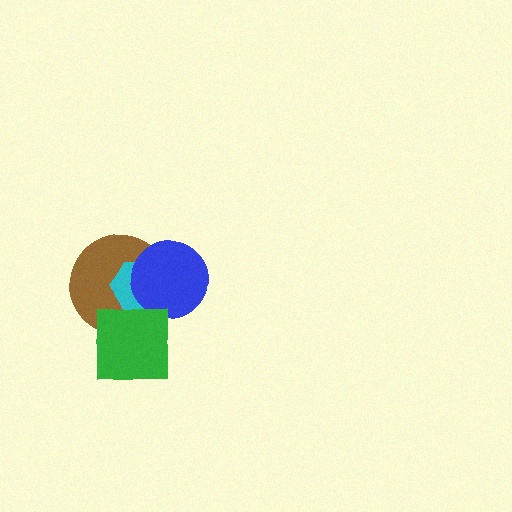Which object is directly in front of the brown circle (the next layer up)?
The cyan hexagon is directly in front of the brown circle.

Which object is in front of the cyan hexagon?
The blue circle is in front of the cyan hexagon.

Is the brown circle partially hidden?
Yes, it is partially covered by another shape.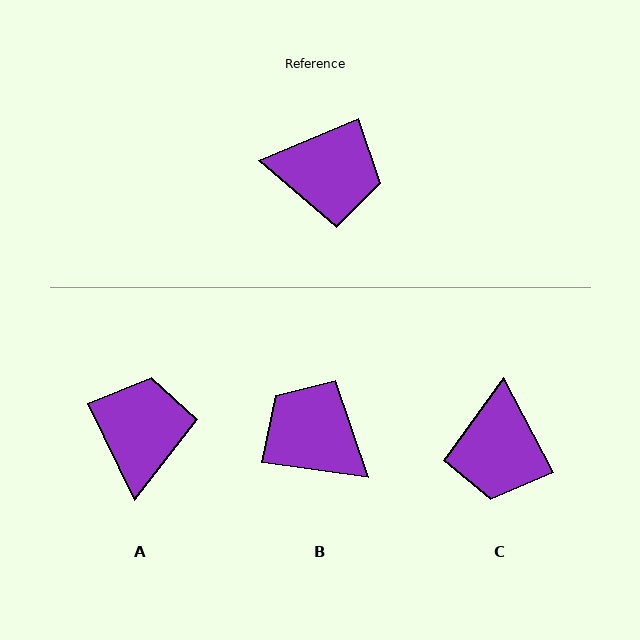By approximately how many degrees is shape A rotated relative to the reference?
Approximately 93 degrees counter-clockwise.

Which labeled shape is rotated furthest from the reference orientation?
B, about 149 degrees away.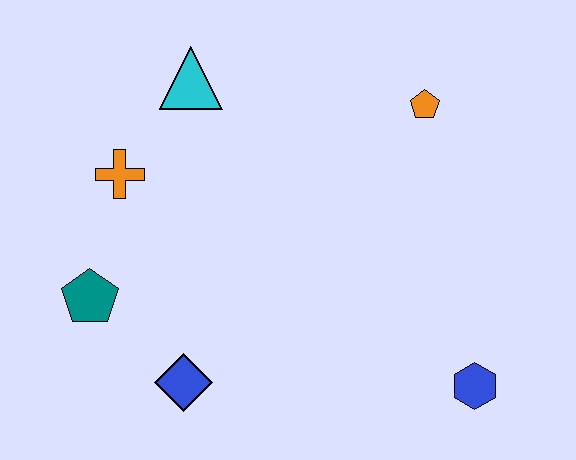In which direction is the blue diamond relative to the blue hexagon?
The blue diamond is to the left of the blue hexagon.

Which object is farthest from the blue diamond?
The orange pentagon is farthest from the blue diamond.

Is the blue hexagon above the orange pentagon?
No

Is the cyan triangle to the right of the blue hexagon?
No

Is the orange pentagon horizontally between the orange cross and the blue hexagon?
Yes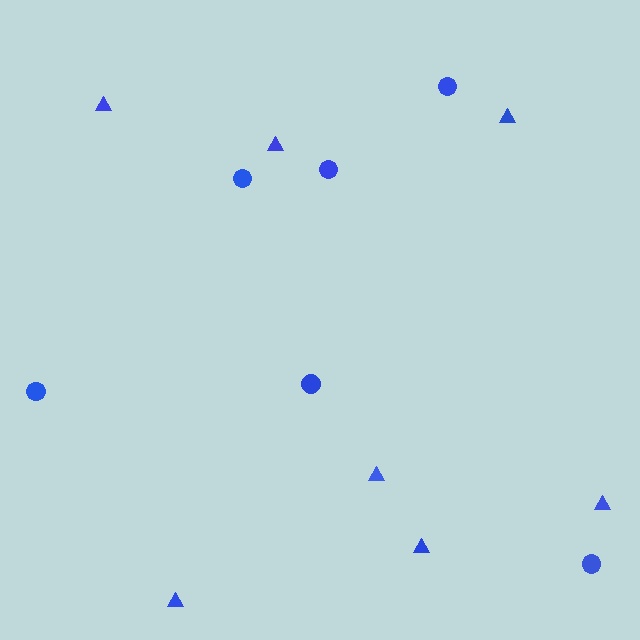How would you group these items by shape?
There are 2 groups: one group of circles (6) and one group of triangles (7).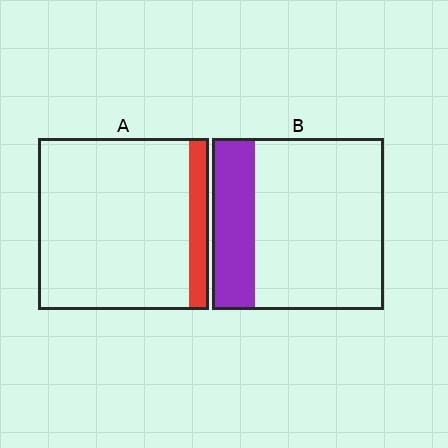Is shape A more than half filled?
No.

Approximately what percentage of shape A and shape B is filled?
A is approximately 10% and B is approximately 25%.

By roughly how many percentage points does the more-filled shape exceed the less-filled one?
By roughly 15 percentage points (B over A).